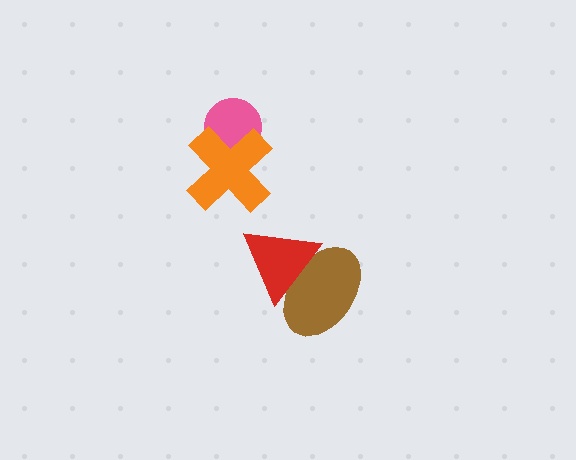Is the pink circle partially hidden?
Yes, it is partially covered by another shape.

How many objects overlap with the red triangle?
1 object overlaps with the red triangle.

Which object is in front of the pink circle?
The orange cross is in front of the pink circle.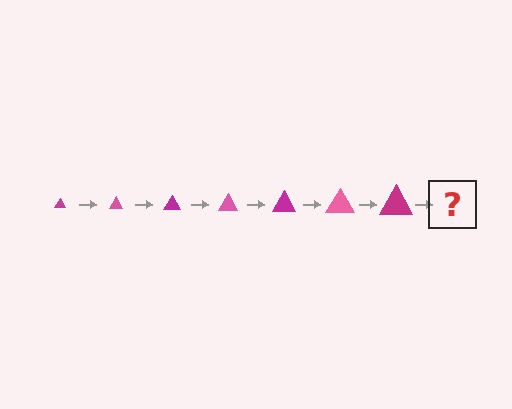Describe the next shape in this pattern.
It should be a pink triangle, larger than the previous one.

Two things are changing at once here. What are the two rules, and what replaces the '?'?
The two rules are that the triangle grows larger each step and the color cycles through magenta and pink. The '?' should be a pink triangle, larger than the previous one.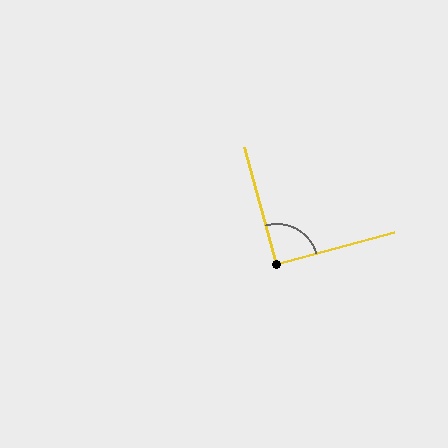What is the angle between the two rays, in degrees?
Approximately 90 degrees.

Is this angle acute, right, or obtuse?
It is approximately a right angle.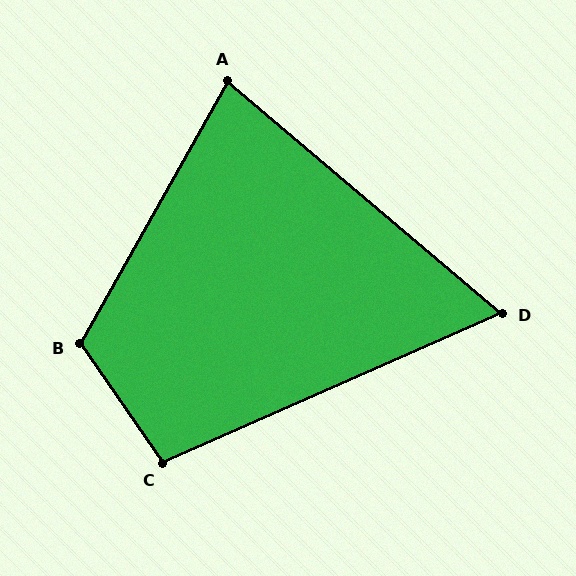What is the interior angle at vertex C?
Approximately 101 degrees (obtuse).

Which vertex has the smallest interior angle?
D, at approximately 64 degrees.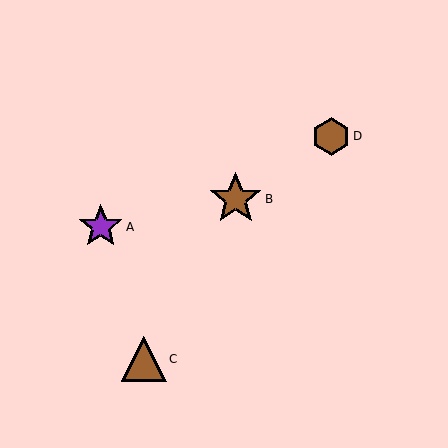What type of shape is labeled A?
Shape A is a purple star.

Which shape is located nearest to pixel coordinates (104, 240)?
The purple star (labeled A) at (101, 227) is nearest to that location.